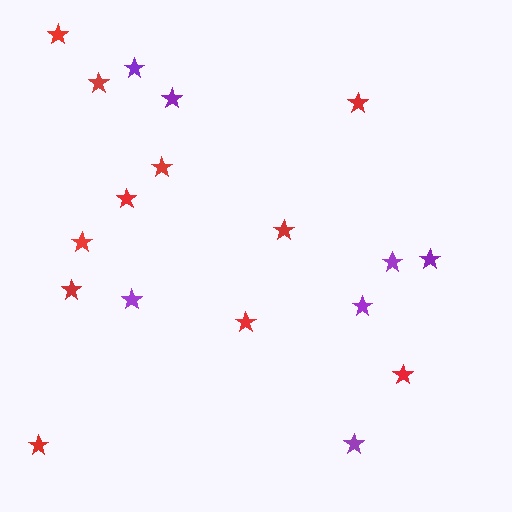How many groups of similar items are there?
There are 2 groups: one group of red stars (11) and one group of purple stars (7).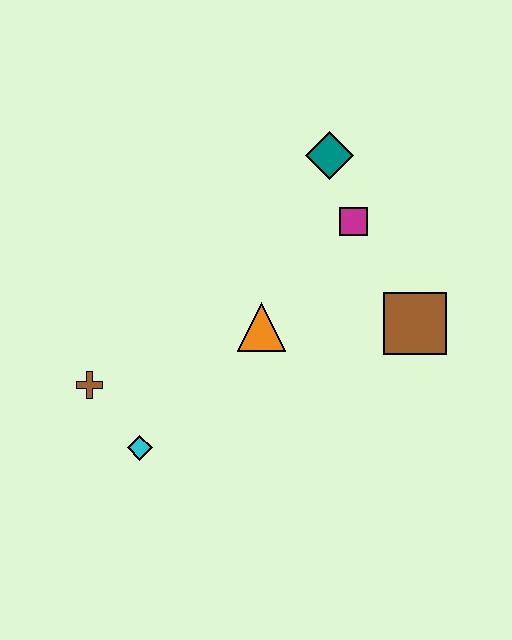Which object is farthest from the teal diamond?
The cyan diamond is farthest from the teal diamond.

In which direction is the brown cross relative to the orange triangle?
The brown cross is to the left of the orange triangle.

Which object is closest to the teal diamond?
The magenta square is closest to the teal diamond.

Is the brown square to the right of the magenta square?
Yes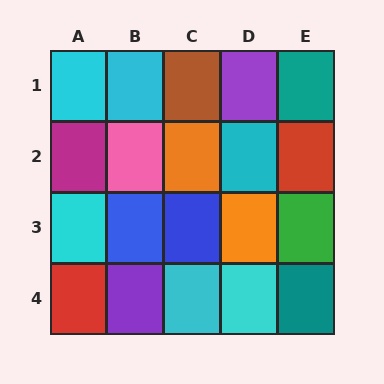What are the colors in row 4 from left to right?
Red, purple, cyan, cyan, teal.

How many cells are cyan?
6 cells are cyan.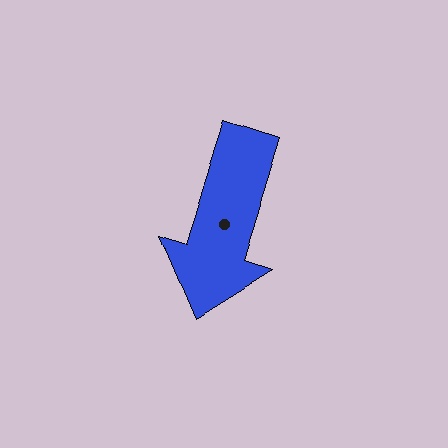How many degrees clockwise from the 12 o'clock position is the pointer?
Approximately 197 degrees.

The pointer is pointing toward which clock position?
Roughly 7 o'clock.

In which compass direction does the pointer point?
South.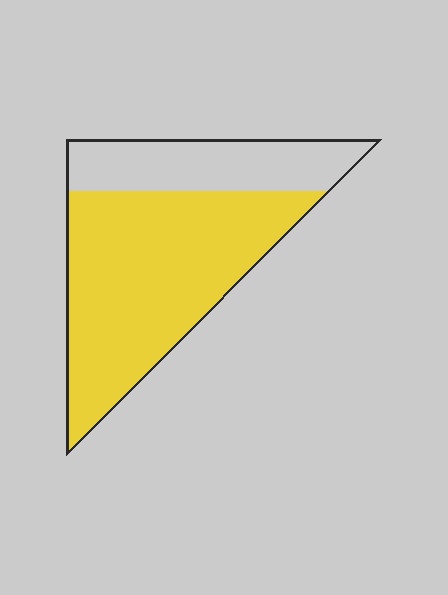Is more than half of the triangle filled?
Yes.